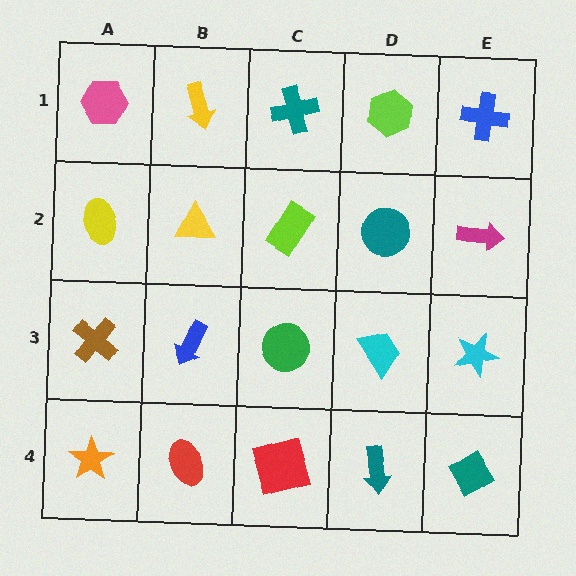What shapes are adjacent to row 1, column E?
A magenta arrow (row 2, column E), a lime hexagon (row 1, column D).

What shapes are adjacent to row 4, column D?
A cyan trapezoid (row 3, column D), a red square (row 4, column C), a teal diamond (row 4, column E).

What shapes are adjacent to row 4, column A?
A brown cross (row 3, column A), a red ellipse (row 4, column B).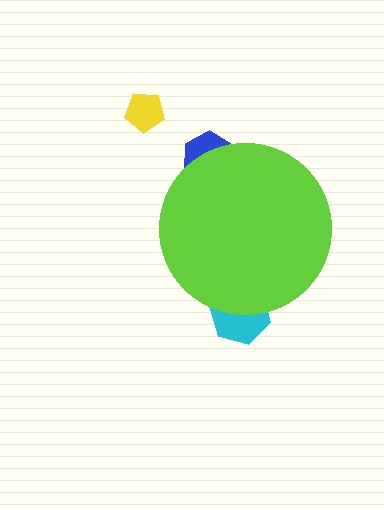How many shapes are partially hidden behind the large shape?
2 shapes are partially hidden.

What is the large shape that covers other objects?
A lime circle.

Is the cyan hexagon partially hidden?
Yes, the cyan hexagon is partially hidden behind the lime circle.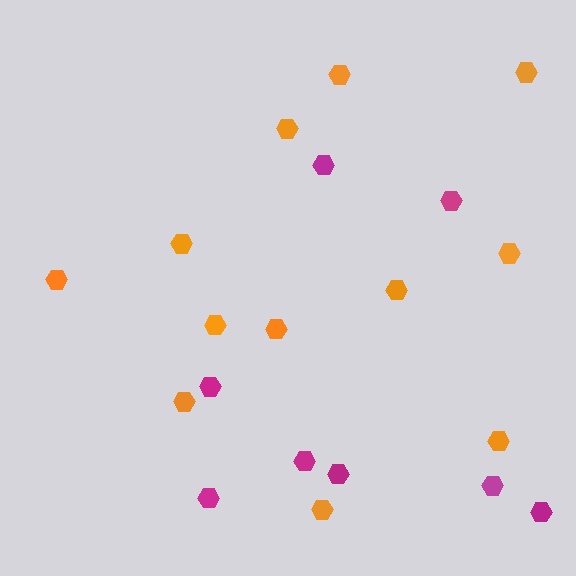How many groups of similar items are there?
There are 2 groups: one group of magenta hexagons (8) and one group of orange hexagons (12).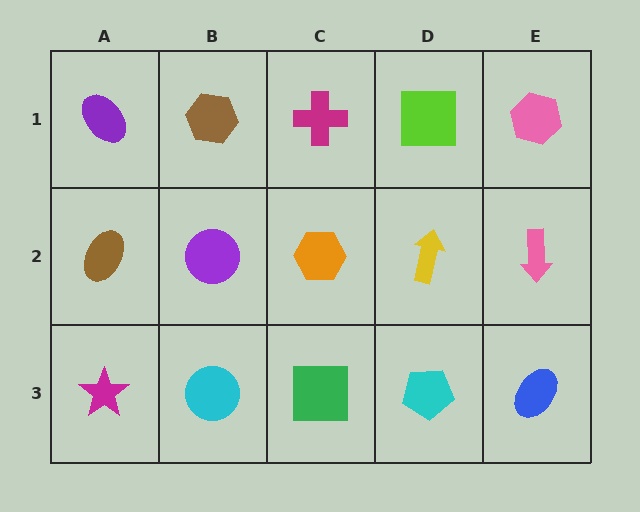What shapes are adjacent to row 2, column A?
A purple ellipse (row 1, column A), a magenta star (row 3, column A), a purple circle (row 2, column B).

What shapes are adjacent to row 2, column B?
A brown hexagon (row 1, column B), a cyan circle (row 3, column B), a brown ellipse (row 2, column A), an orange hexagon (row 2, column C).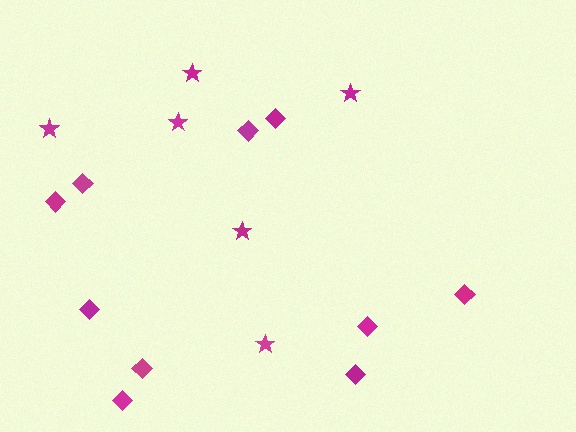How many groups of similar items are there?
There are 2 groups: one group of stars (6) and one group of diamonds (10).